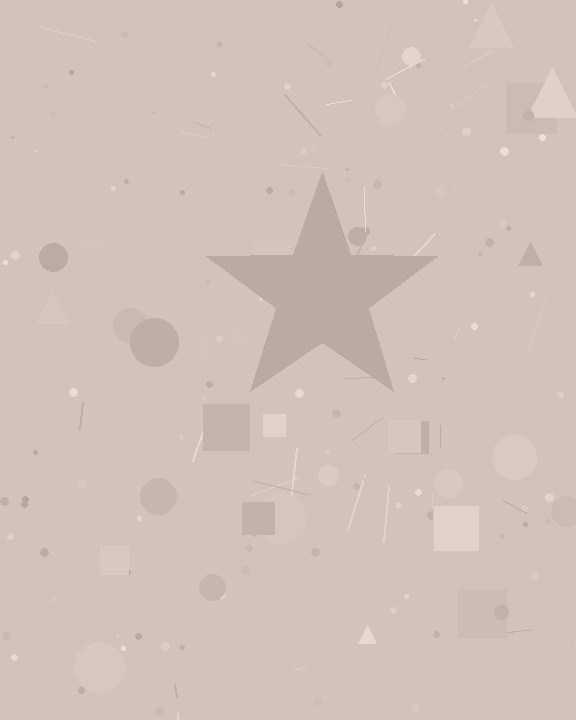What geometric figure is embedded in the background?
A star is embedded in the background.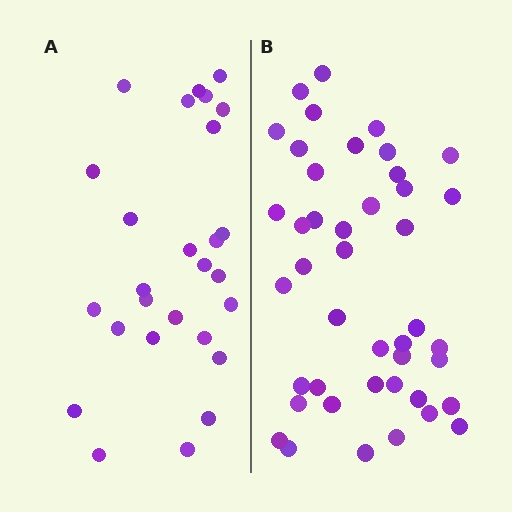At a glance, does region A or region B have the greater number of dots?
Region B (the right region) has more dots.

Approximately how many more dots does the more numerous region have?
Region B has approximately 15 more dots than region A.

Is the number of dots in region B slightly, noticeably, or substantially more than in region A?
Region B has substantially more. The ratio is roughly 1.6 to 1.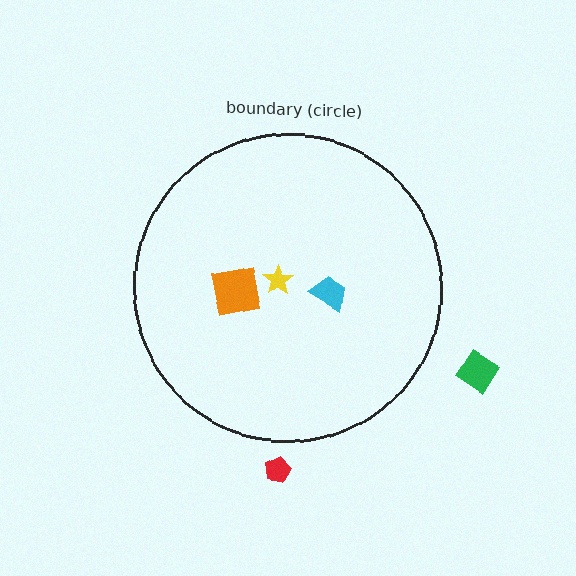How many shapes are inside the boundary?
3 inside, 2 outside.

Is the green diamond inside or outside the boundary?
Outside.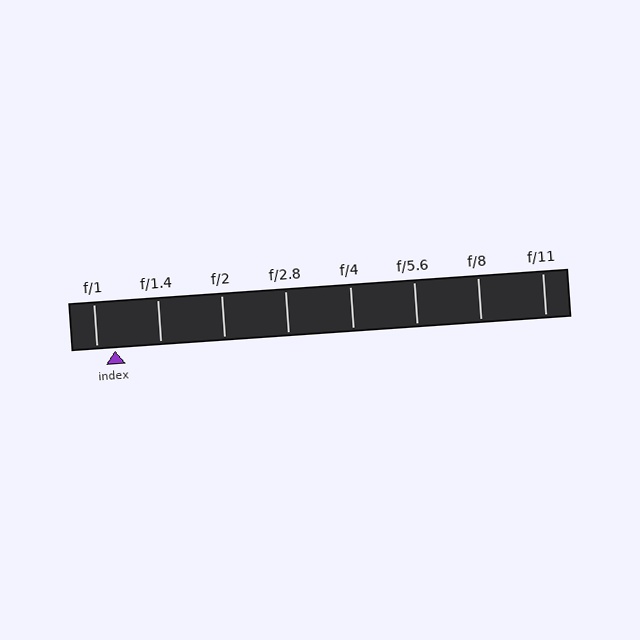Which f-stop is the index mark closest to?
The index mark is closest to f/1.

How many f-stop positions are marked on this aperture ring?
There are 8 f-stop positions marked.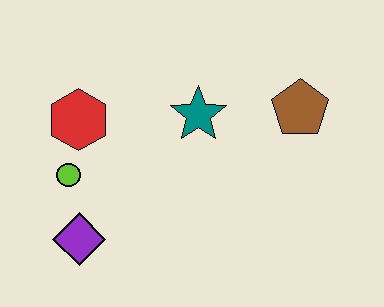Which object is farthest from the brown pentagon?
The purple diamond is farthest from the brown pentagon.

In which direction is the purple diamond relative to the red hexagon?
The purple diamond is below the red hexagon.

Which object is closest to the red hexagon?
The lime circle is closest to the red hexagon.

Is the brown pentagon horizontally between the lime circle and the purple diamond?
No